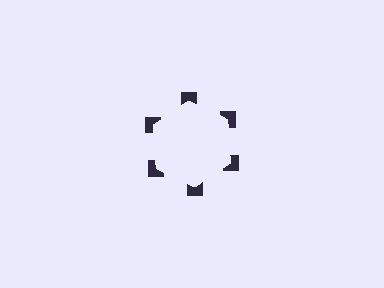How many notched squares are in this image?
There are 6 — one at each vertex of the illusory hexagon.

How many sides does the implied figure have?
6 sides.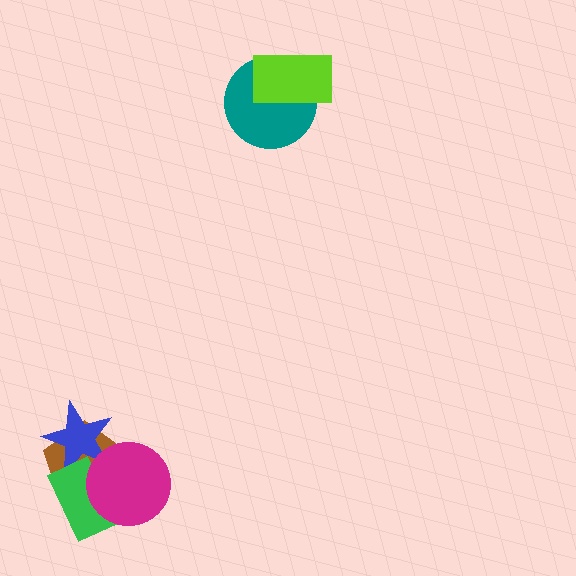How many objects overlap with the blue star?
3 objects overlap with the blue star.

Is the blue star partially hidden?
Yes, it is partially covered by another shape.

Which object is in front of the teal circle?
The lime rectangle is in front of the teal circle.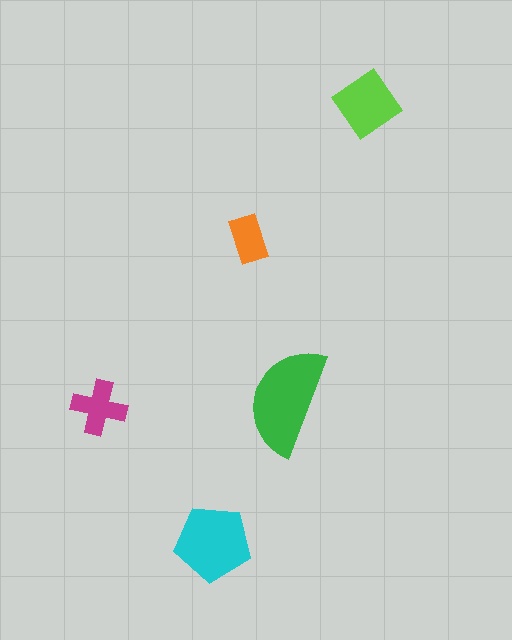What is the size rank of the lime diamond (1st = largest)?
3rd.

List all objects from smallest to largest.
The orange rectangle, the magenta cross, the lime diamond, the cyan pentagon, the green semicircle.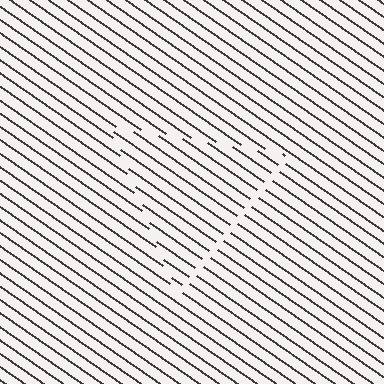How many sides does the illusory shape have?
3 sides — the line-ends trace a triangle.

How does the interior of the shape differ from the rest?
The interior of the shape contains the same grating, shifted by half a period — the contour is defined by the phase discontinuity where line-ends from the inner and outer gratings abut.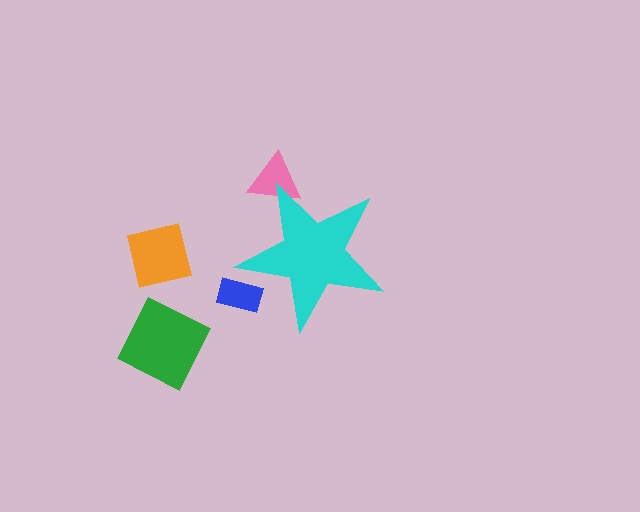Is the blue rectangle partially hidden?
Yes, the blue rectangle is partially hidden behind the cyan star.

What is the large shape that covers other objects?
A cyan star.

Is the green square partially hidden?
No, the green square is fully visible.